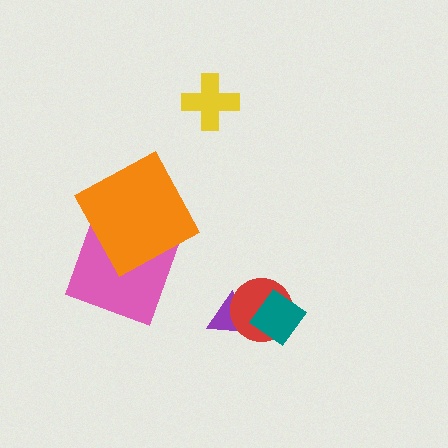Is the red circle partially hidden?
Yes, it is partially covered by another shape.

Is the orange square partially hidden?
No, no other shape covers it.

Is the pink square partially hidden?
Yes, it is partially covered by another shape.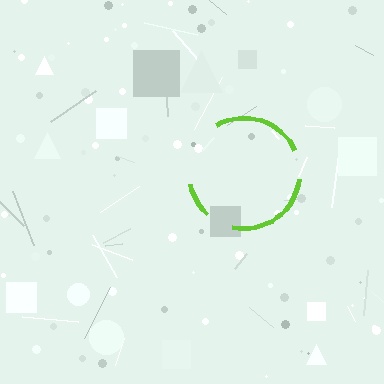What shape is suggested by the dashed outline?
The dashed outline suggests a circle.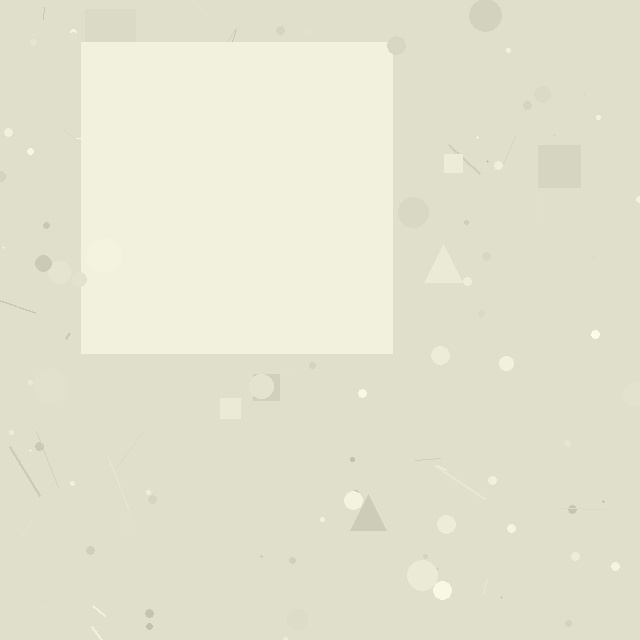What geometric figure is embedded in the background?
A square is embedded in the background.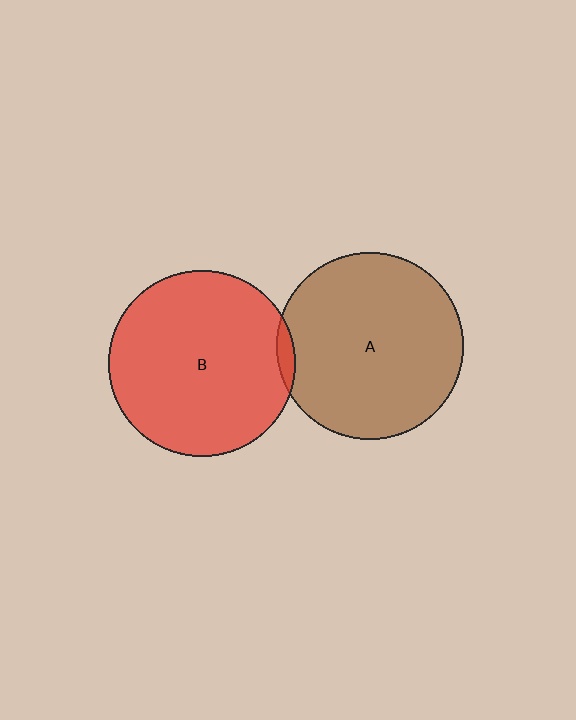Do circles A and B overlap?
Yes.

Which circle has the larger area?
Circle A (brown).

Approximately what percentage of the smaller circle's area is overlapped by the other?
Approximately 5%.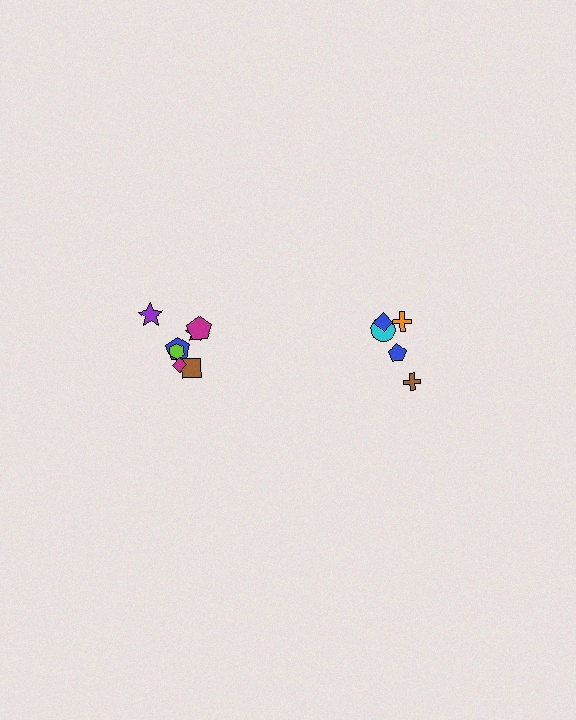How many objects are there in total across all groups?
There are 12 objects.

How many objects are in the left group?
There are 7 objects.